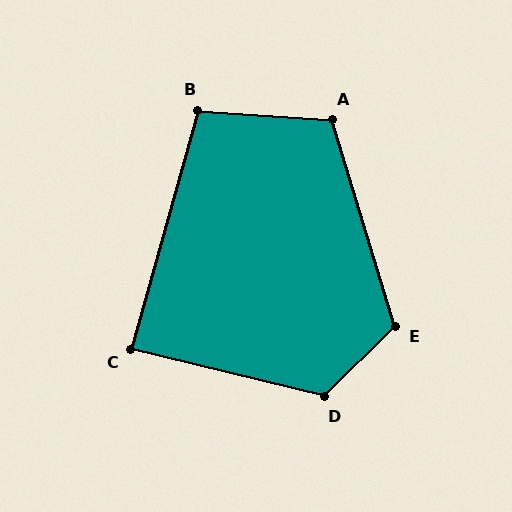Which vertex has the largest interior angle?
D, at approximately 122 degrees.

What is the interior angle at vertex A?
Approximately 111 degrees (obtuse).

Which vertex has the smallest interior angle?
C, at approximately 88 degrees.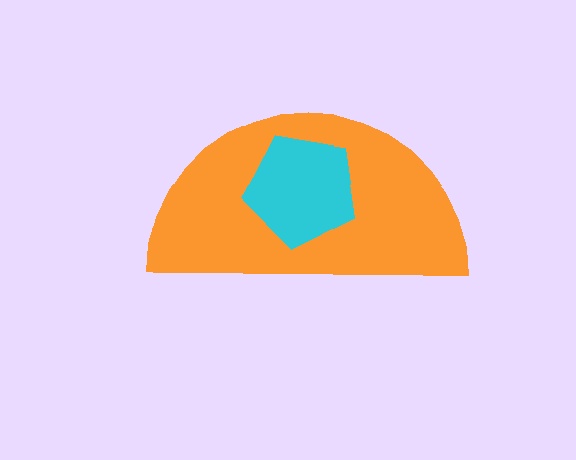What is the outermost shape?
The orange semicircle.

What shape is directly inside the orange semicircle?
The cyan pentagon.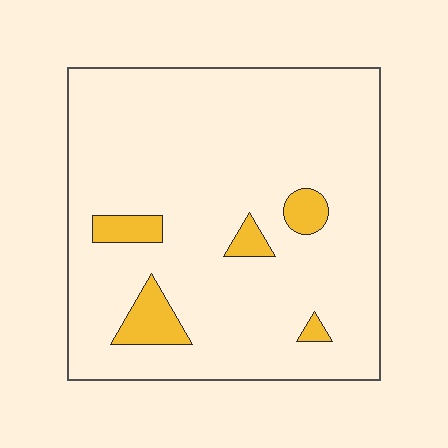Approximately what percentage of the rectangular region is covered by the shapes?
Approximately 10%.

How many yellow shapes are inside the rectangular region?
5.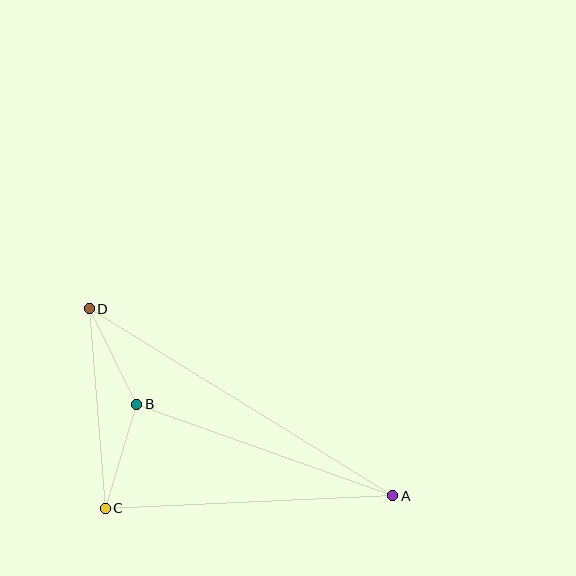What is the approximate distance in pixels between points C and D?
The distance between C and D is approximately 200 pixels.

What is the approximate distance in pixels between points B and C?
The distance between B and C is approximately 109 pixels.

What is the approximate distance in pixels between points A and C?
The distance between A and C is approximately 287 pixels.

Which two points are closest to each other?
Points B and D are closest to each other.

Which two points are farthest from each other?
Points A and D are farthest from each other.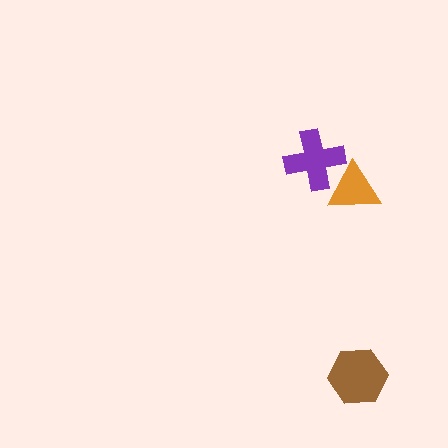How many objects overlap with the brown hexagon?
0 objects overlap with the brown hexagon.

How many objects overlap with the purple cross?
1 object overlaps with the purple cross.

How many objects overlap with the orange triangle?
1 object overlaps with the orange triangle.